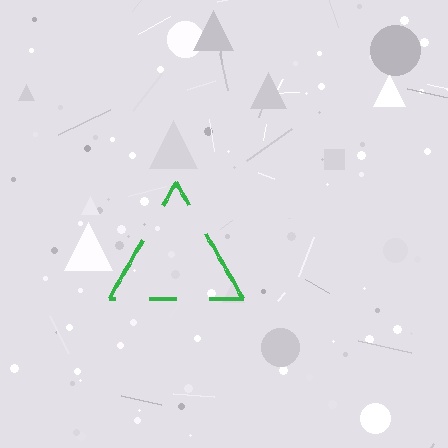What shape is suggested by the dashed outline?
The dashed outline suggests a triangle.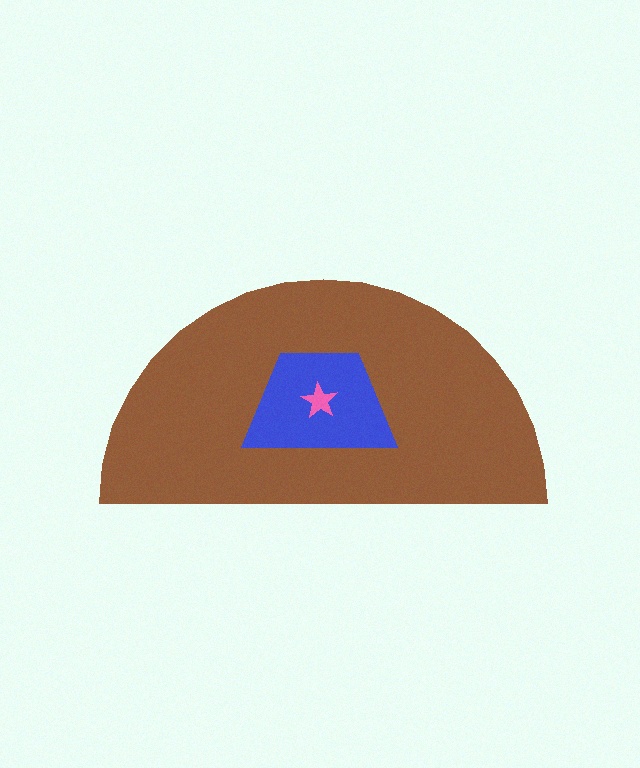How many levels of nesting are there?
3.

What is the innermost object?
The pink star.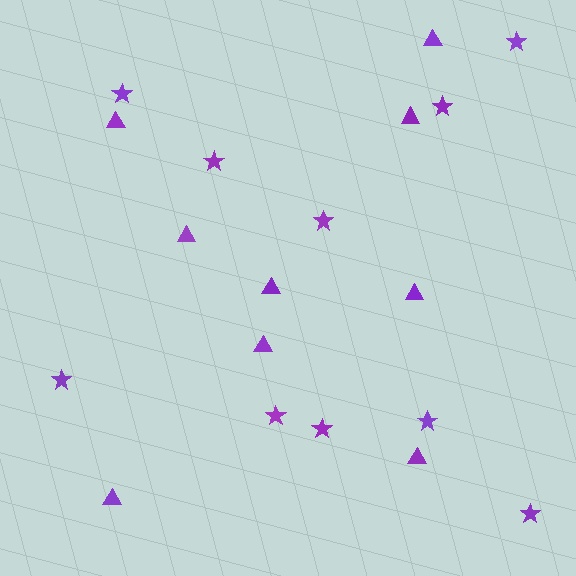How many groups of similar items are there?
There are 2 groups: one group of triangles (9) and one group of stars (10).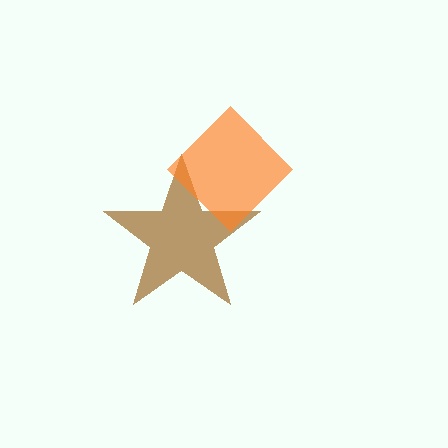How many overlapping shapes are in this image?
There are 2 overlapping shapes in the image.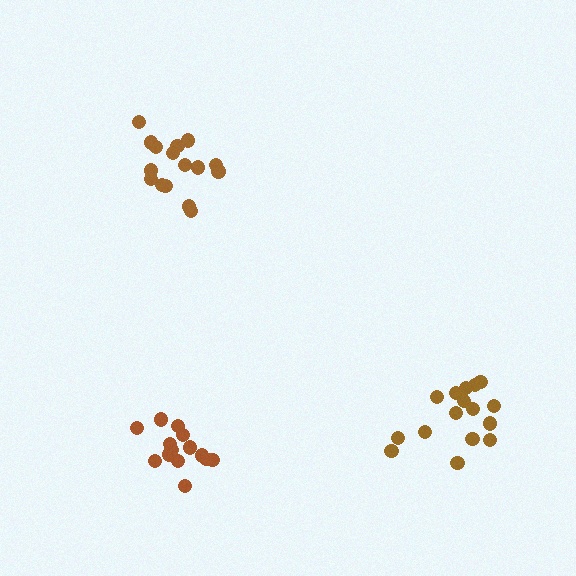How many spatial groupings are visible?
There are 3 spatial groupings.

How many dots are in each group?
Group 1: 14 dots, Group 2: 16 dots, Group 3: 16 dots (46 total).